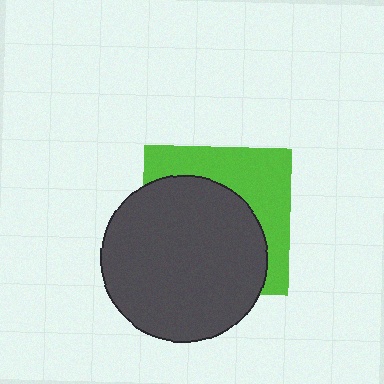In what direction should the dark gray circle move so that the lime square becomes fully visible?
The dark gray circle should move toward the lower-left. That is the shortest direction to clear the overlap and leave the lime square fully visible.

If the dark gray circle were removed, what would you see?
You would see the complete lime square.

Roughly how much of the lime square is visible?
A small part of it is visible (roughly 40%).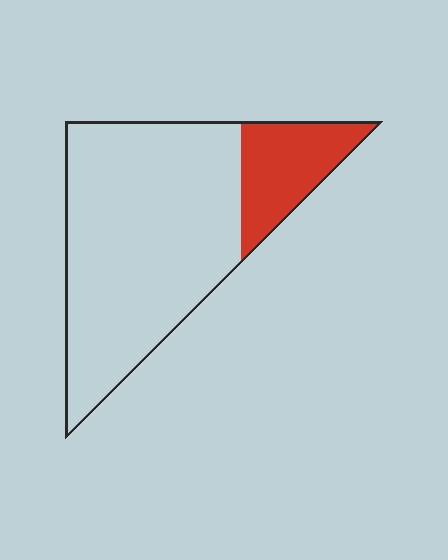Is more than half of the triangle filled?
No.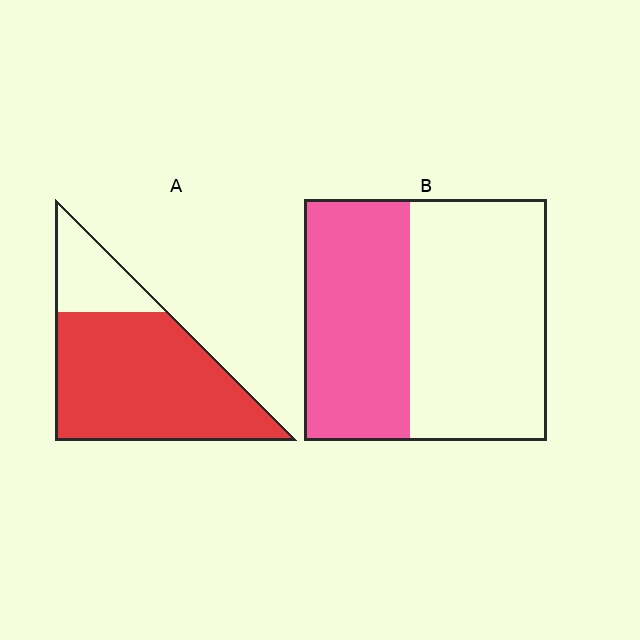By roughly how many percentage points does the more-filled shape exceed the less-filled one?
By roughly 35 percentage points (A over B).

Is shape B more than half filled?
No.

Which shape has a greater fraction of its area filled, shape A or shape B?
Shape A.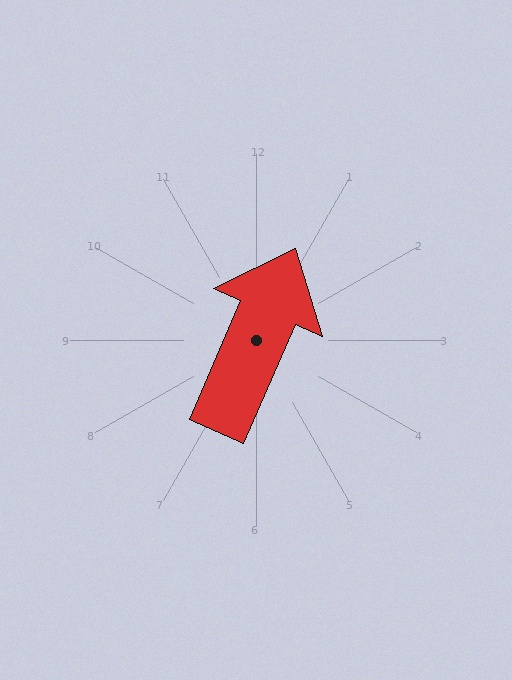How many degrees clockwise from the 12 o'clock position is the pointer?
Approximately 24 degrees.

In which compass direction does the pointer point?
Northeast.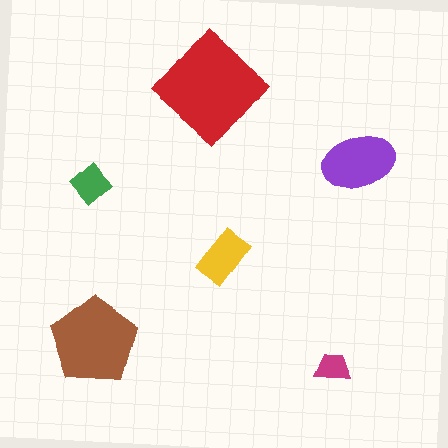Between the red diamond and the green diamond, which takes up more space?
The red diamond.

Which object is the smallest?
The magenta trapezoid.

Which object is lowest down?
The magenta trapezoid is bottommost.